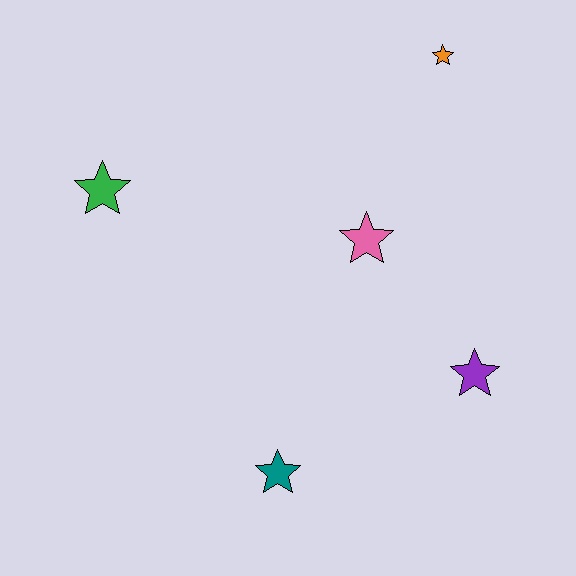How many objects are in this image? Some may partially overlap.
There are 5 objects.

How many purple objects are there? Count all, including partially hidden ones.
There is 1 purple object.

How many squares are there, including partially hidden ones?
There are no squares.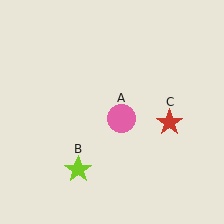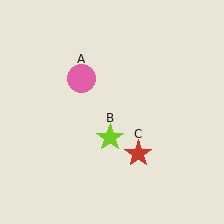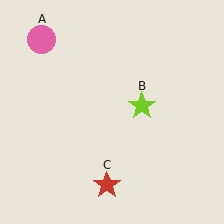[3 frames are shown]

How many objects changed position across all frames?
3 objects changed position: pink circle (object A), lime star (object B), red star (object C).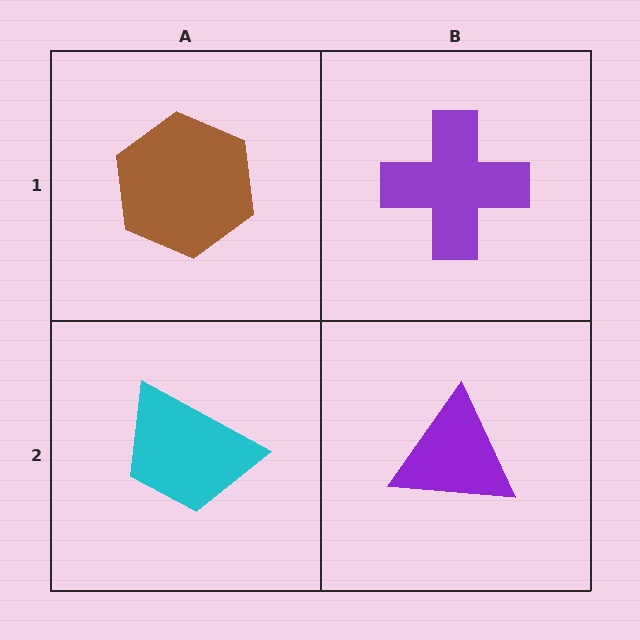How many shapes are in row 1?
2 shapes.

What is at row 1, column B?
A purple cross.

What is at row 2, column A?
A cyan trapezoid.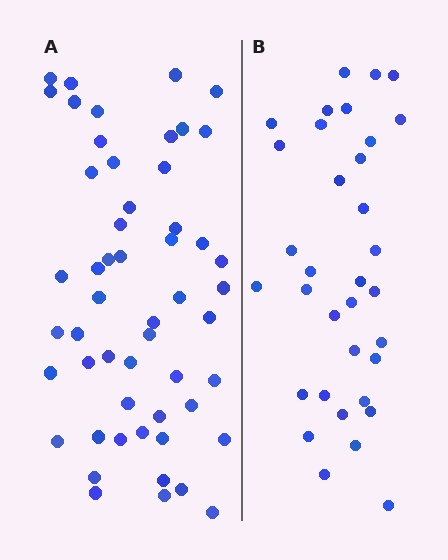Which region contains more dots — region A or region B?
Region A (the left region) has more dots.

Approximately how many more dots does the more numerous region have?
Region A has approximately 20 more dots than region B.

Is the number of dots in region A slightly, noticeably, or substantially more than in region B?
Region A has substantially more. The ratio is roughly 1.6 to 1.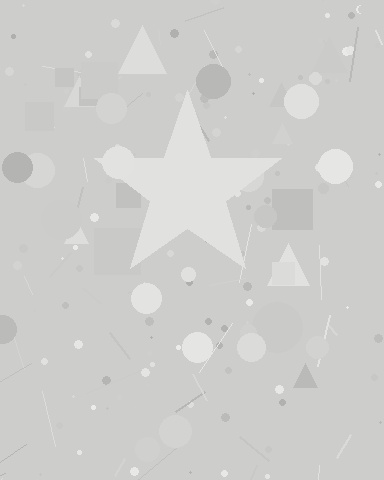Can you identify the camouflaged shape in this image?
The camouflaged shape is a star.